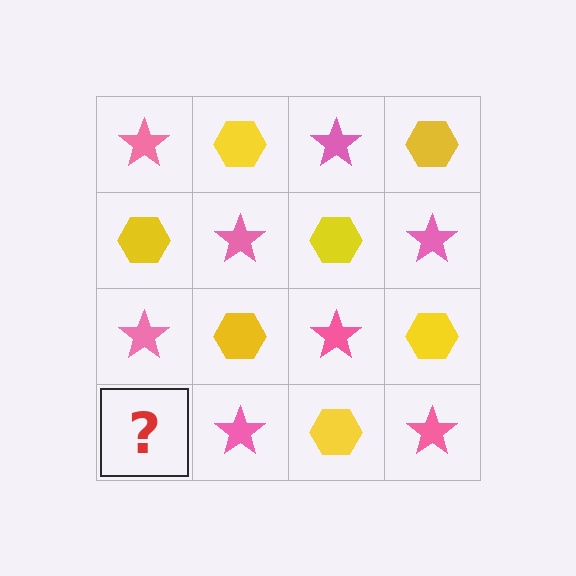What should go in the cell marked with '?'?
The missing cell should contain a yellow hexagon.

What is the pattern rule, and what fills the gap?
The rule is that it alternates pink star and yellow hexagon in a checkerboard pattern. The gap should be filled with a yellow hexagon.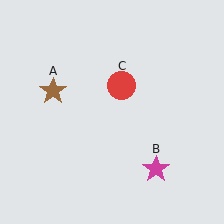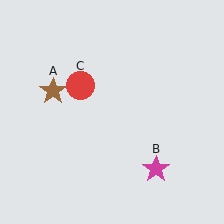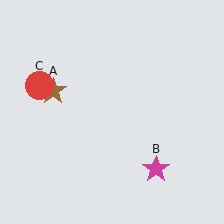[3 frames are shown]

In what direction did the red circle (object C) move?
The red circle (object C) moved left.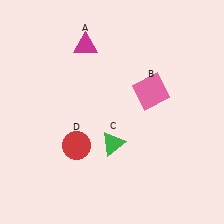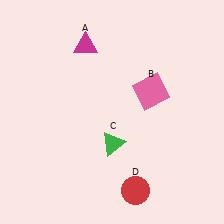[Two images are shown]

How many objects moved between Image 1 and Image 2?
1 object moved between the two images.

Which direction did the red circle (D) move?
The red circle (D) moved right.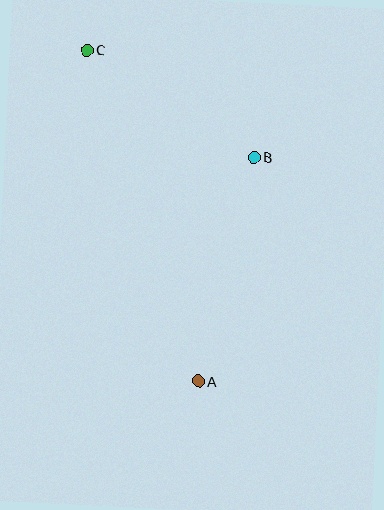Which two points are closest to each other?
Points B and C are closest to each other.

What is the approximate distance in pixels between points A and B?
The distance between A and B is approximately 231 pixels.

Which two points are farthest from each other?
Points A and C are farthest from each other.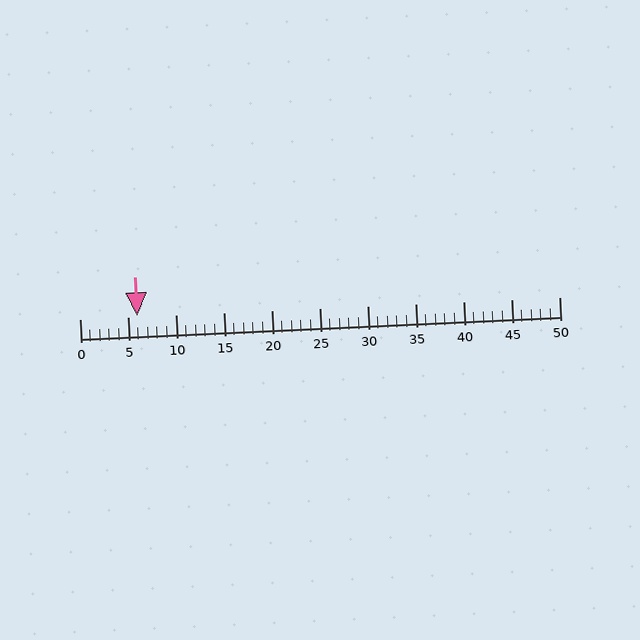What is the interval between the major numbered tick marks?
The major tick marks are spaced 5 units apart.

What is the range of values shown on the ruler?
The ruler shows values from 0 to 50.